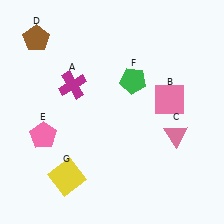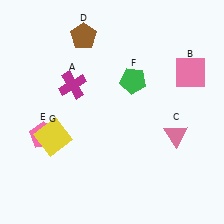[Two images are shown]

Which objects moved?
The objects that moved are: the pink square (B), the brown pentagon (D), the yellow square (G).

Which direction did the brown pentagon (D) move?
The brown pentagon (D) moved right.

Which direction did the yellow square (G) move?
The yellow square (G) moved up.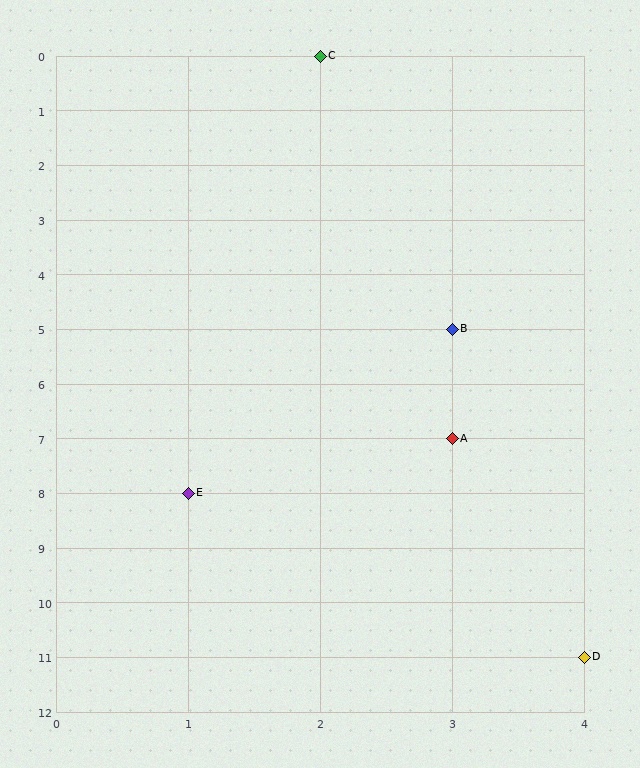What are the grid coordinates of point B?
Point B is at grid coordinates (3, 5).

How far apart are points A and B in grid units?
Points A and B are 2 rows apart.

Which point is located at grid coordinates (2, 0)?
Point C is at (2, 0).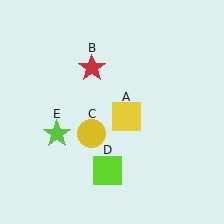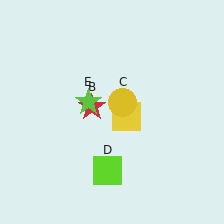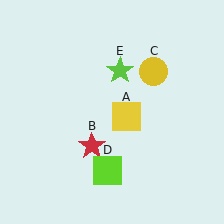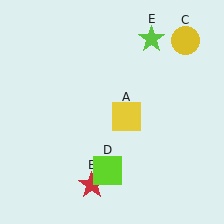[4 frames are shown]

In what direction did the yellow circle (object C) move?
The yellow circle (object C) moved up and to the right.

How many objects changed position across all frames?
3 objects changed position: red star (object B), yellow circle (object C), lime star (object E).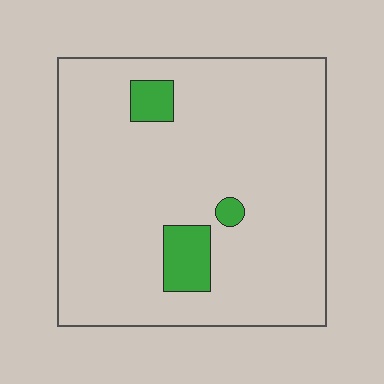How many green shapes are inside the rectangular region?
3.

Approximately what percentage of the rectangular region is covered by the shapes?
Approximately 10%.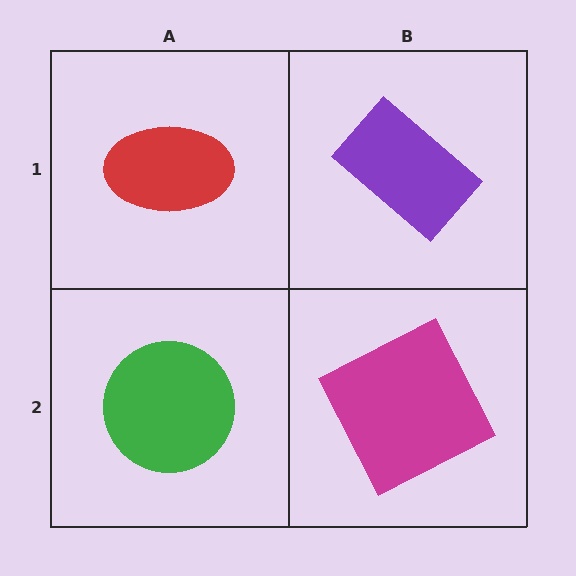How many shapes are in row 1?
2 shapes.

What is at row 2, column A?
A green circle.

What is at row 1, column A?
A red ellipse.